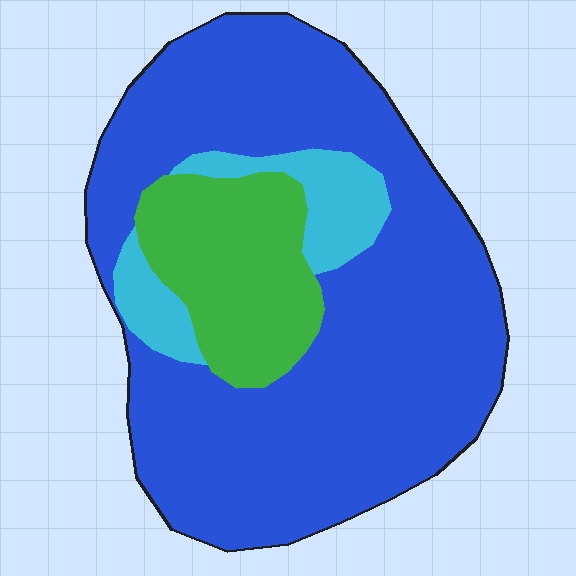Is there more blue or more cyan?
Blue.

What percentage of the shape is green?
Green takes up about one sixth (1/6) of the shape.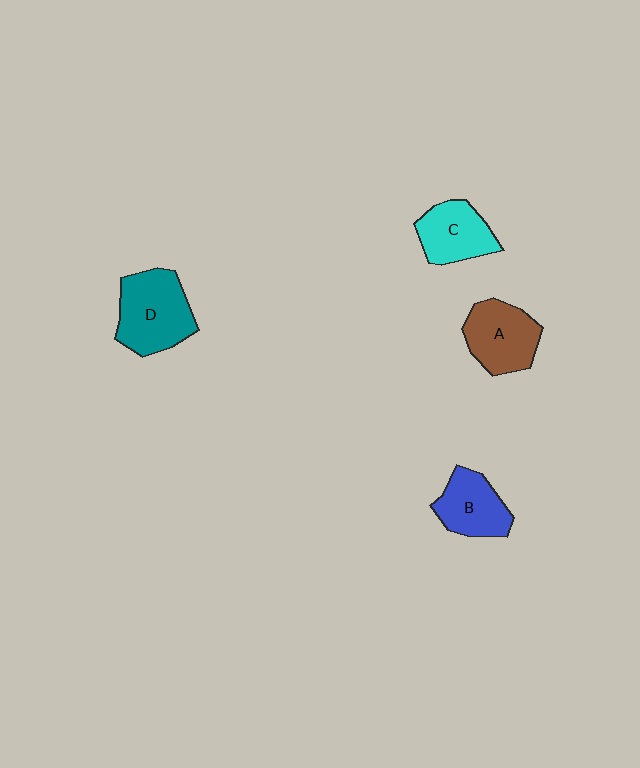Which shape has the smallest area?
Shape B (blue).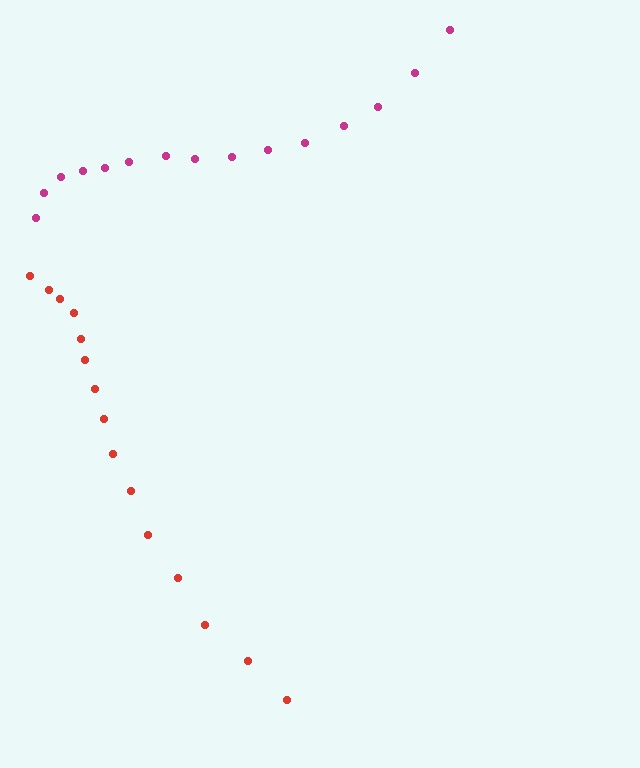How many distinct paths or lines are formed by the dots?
There are 2 distinct paths.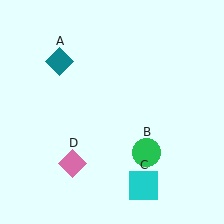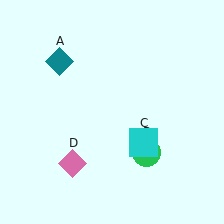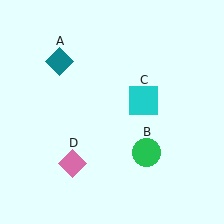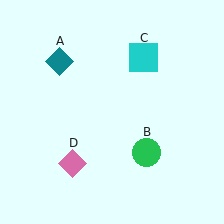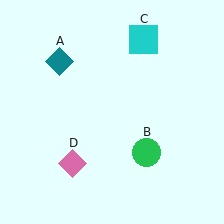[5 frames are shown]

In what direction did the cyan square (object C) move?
The cyan square (object C) moved up.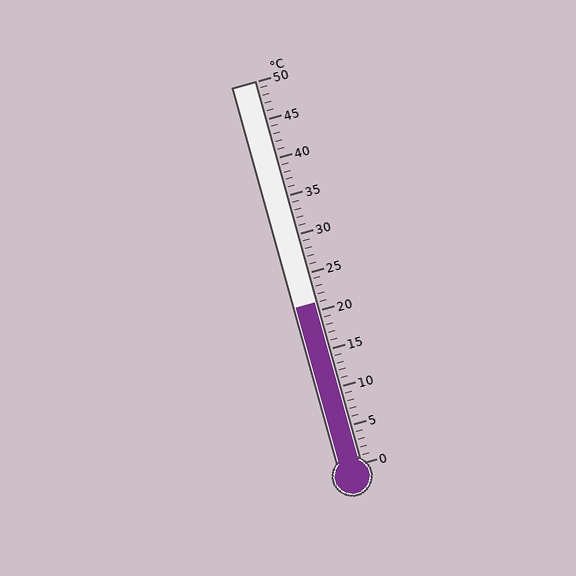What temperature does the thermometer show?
The thermometer shows approximately 21°C.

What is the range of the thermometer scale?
The thermometer scale ranges from 0°C to 50°C.